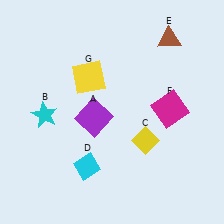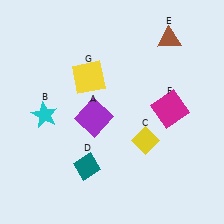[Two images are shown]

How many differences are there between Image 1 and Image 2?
There is 1 difference between the two images.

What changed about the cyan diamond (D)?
In Image 1, D is cyan. In Image 2, it changed to teal.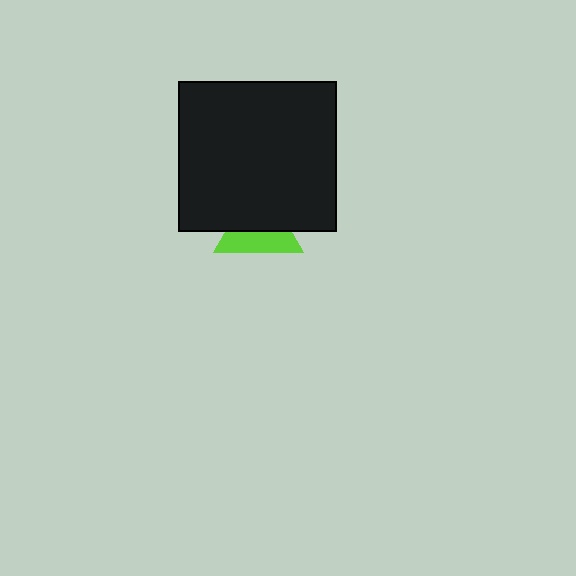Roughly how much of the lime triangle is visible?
About half of it is visible (roughly 48%).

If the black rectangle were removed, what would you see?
You would see the complete lime triangle.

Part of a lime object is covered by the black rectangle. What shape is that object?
It is a triangle.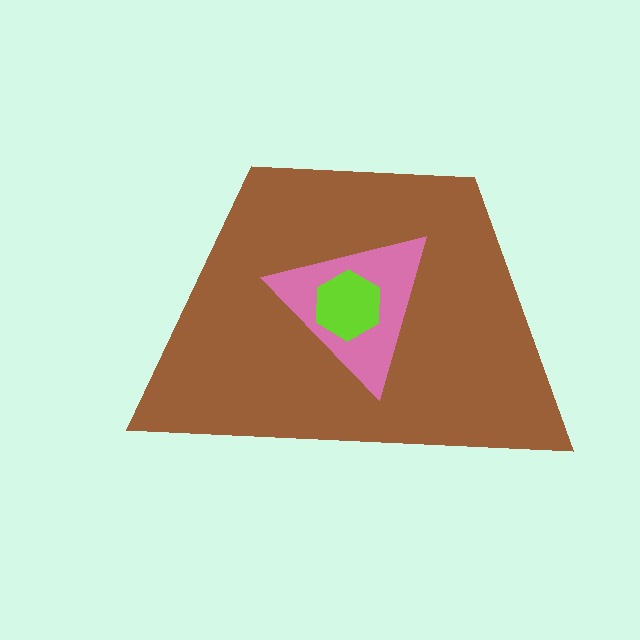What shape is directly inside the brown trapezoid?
The pink triangle.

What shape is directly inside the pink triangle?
The lime hexagon.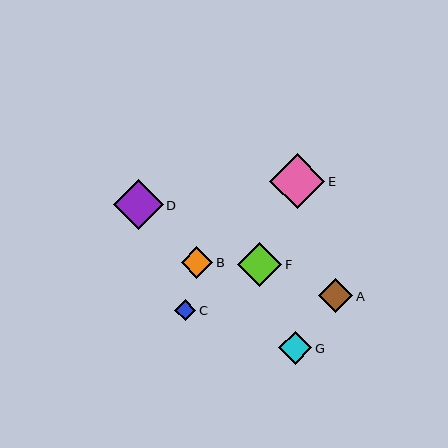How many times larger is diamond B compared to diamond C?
Diamond B is approximately 1.5 times the size of diamond C.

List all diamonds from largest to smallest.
From largest to smallest: E, D, F, A, G, B, C.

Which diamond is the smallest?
Diamond C is the smallest with a size of approximately 21 pixels.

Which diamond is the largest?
Diamond E is the largest with a size of approximately 55 pixels.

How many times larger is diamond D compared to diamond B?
Diamond D is approximately 1.6 times the size of diamond B.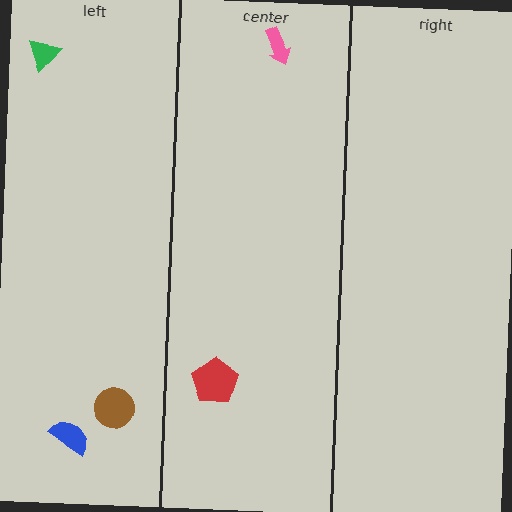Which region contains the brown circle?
The left region.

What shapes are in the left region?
The brown circle, the blue semicircle, the green triangle.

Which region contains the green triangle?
The left region.